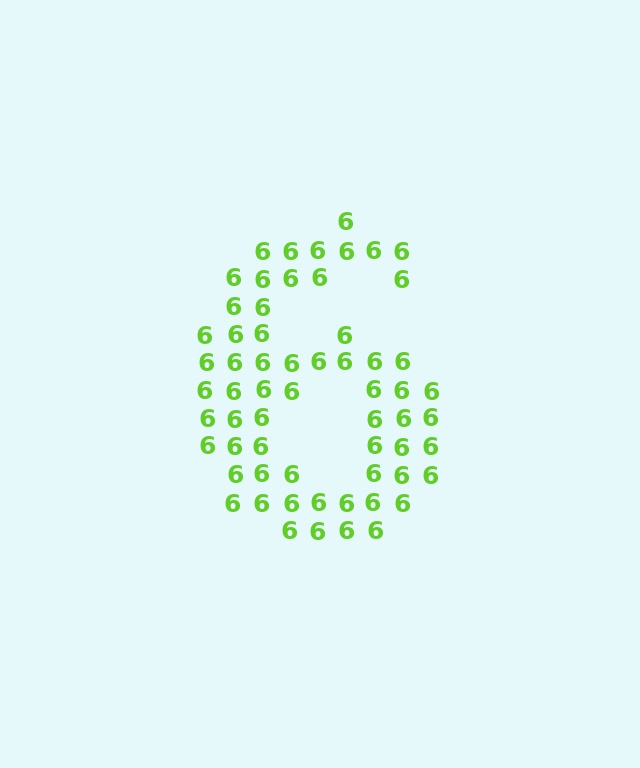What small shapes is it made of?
It is made of small digit 6's.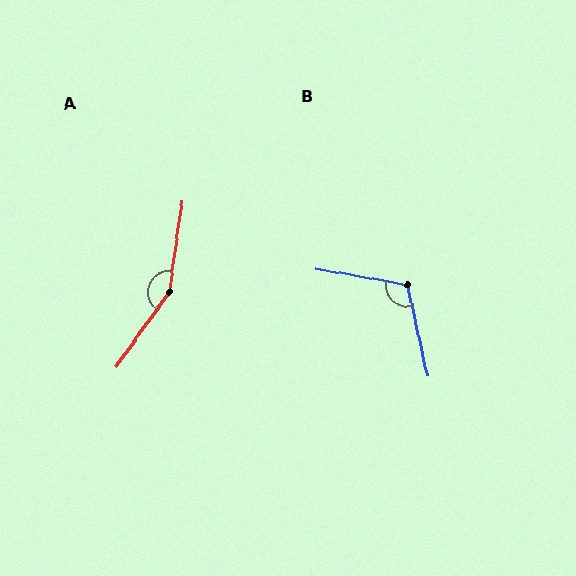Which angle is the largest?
A, at approximately 152 degrees.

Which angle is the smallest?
B, at approximately 112 degrees.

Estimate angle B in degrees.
Approximately 112 degrees.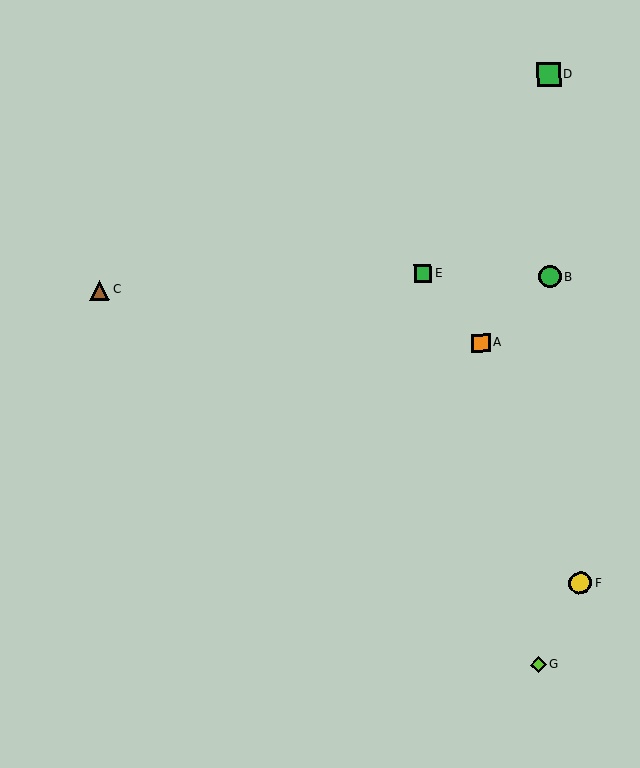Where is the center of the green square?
The center of the green square is at (549, 74).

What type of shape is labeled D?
Shape D is a green square.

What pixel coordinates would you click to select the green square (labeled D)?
Click at (549, 74) to select the green square D.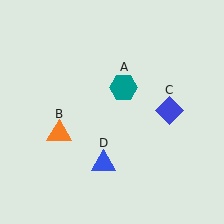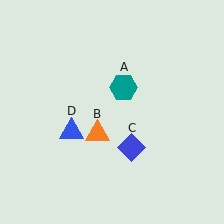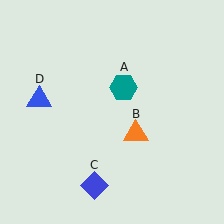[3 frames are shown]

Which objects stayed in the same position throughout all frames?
Teal hexagon (object A) remained stationary.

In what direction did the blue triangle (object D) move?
The blue triangle (object D) moved up and to the left.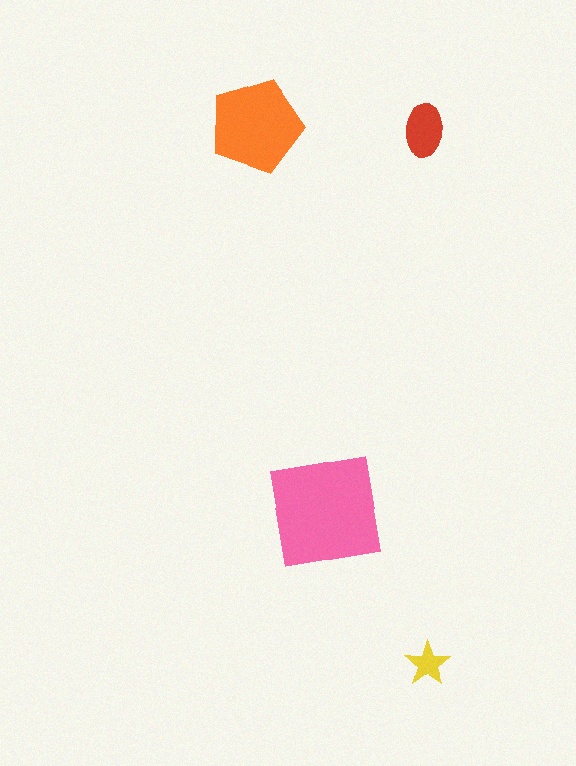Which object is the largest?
The pink square.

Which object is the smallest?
The yellow star.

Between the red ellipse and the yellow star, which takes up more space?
The red ellipse.